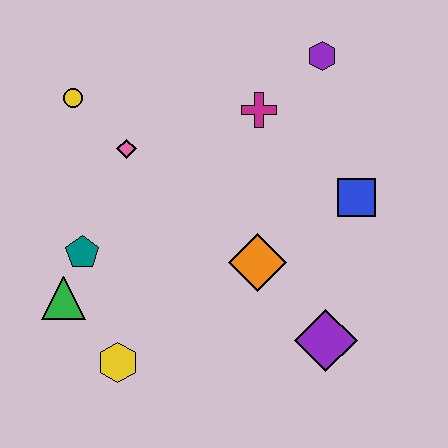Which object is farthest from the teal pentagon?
The purple hexagon is farthest from the teal pentagon.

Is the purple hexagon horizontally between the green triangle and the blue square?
Yes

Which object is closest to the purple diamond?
The orange diamond is closest to the purple diamond.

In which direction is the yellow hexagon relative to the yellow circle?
The yellow hexagon is below the yellow circle.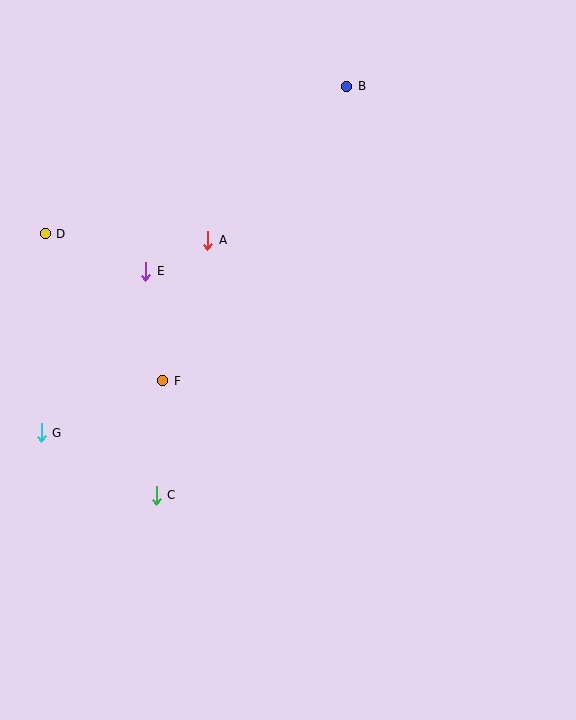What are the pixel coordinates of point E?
Point E is at (146, 271).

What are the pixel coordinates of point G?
Point G is at (41, 433).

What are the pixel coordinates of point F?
Point F is at (163, 381).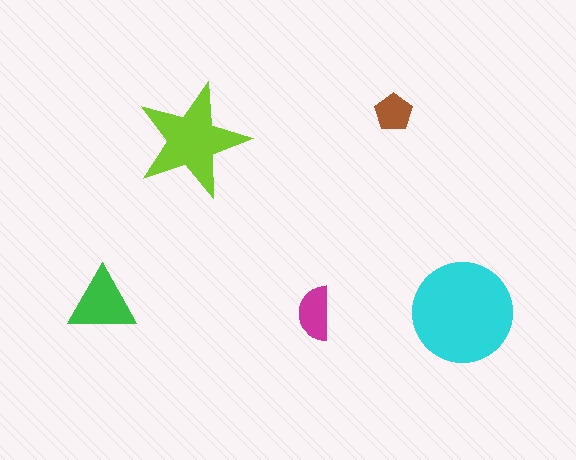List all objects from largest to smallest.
The cyan circle, the lime star, the green triangle, the magenta semicircle, the brown pentagon.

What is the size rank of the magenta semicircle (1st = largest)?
4th.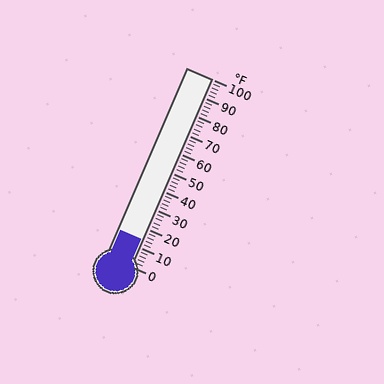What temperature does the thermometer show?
The thermometer shows approximately 14°F.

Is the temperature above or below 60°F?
The temperature is below 60°F.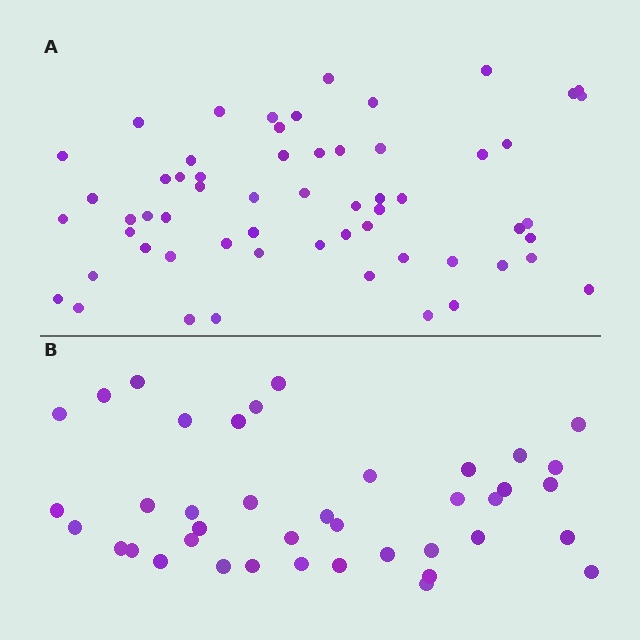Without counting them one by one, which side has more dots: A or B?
Region A (the top region) has more dots.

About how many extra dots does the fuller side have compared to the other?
Region A has approximately 20 more dots than region B.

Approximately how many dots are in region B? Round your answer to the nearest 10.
About 40 dots.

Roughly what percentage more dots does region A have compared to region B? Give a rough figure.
About 50% more.